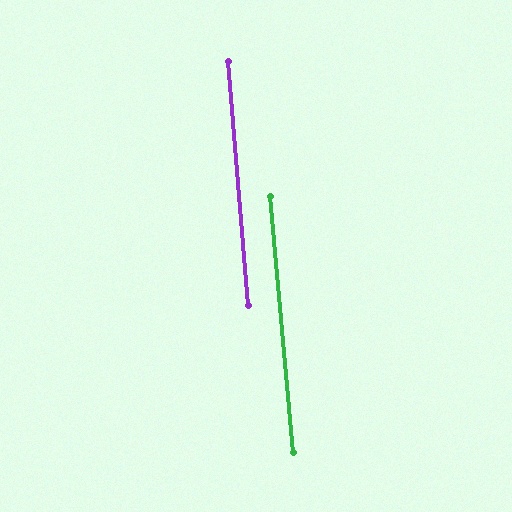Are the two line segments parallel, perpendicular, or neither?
Parallel — their directions differ by only 0.3°.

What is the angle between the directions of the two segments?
Approximately 0 degrees.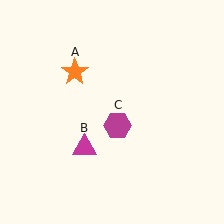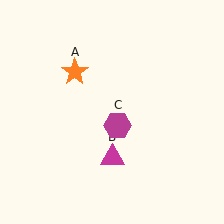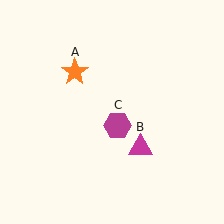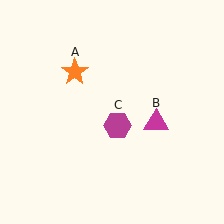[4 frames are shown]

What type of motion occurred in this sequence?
The magenta triangle (object B) rotated counterclockwise around the center of the scene.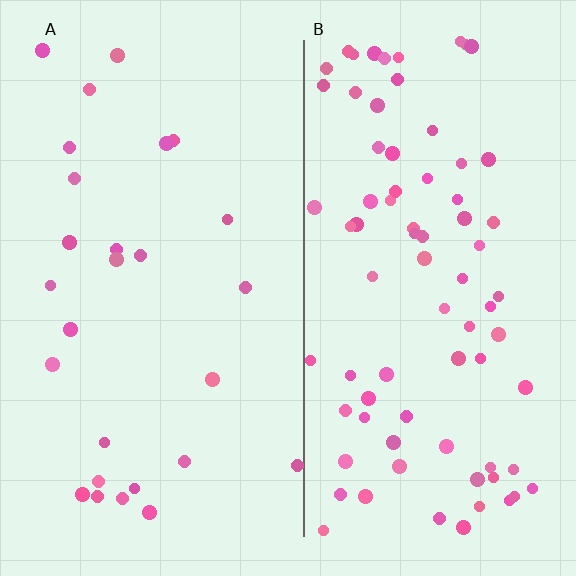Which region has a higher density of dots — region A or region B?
B (the right).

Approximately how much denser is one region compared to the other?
Approximately 2.9× — region B over region A.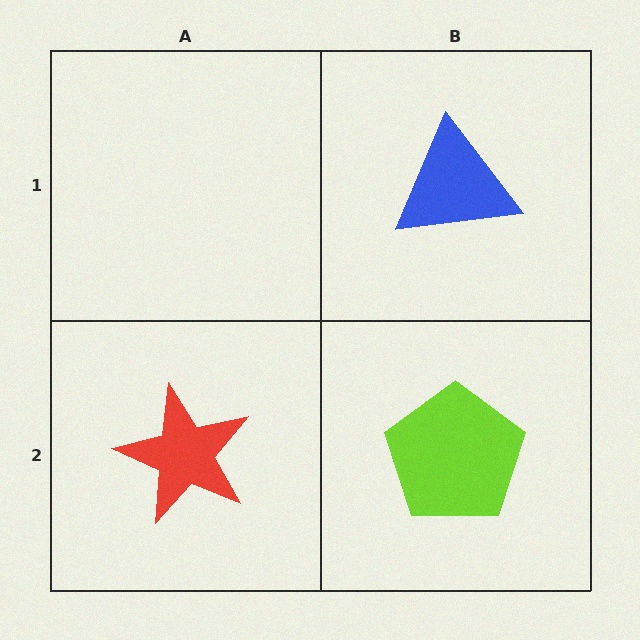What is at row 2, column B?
A lime pentagon.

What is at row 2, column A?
A red star.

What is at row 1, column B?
A blue triangle.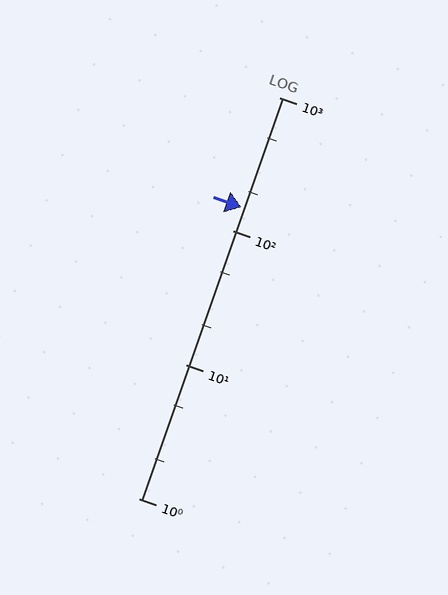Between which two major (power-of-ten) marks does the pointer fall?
The pointer is between 100 and 1000.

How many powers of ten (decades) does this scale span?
The scale spans 3 decades, from 1 to 1000.